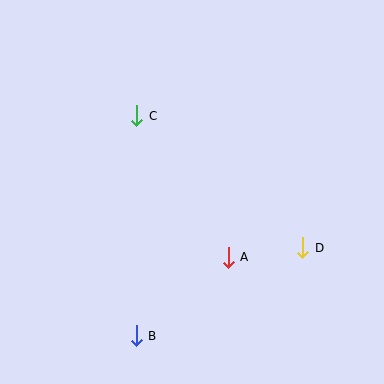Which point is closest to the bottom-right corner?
Point D is closest to the bottom-right corner.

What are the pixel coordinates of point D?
Point D is at (303, 248).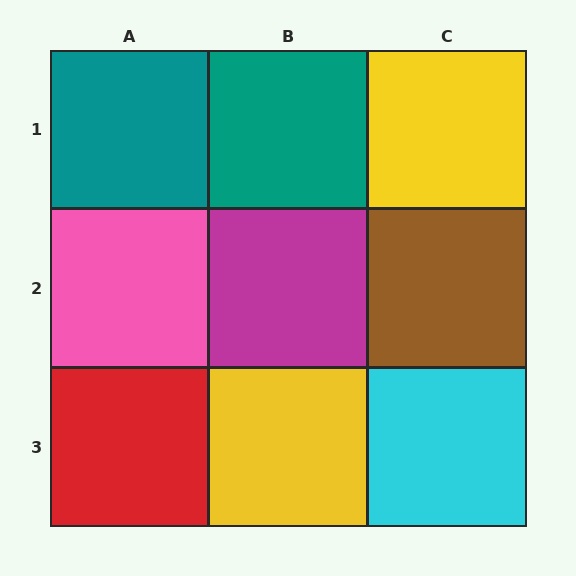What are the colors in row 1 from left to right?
Teal, teal, yellow.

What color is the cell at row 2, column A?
Pink.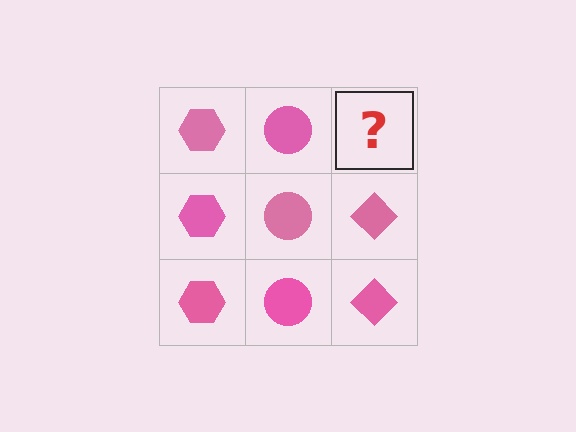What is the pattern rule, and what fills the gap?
The rule is that each column has a consistent shape. The gap should be filled with a pink diamond.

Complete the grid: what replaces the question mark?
The question mark should be replaced with a pink diamond.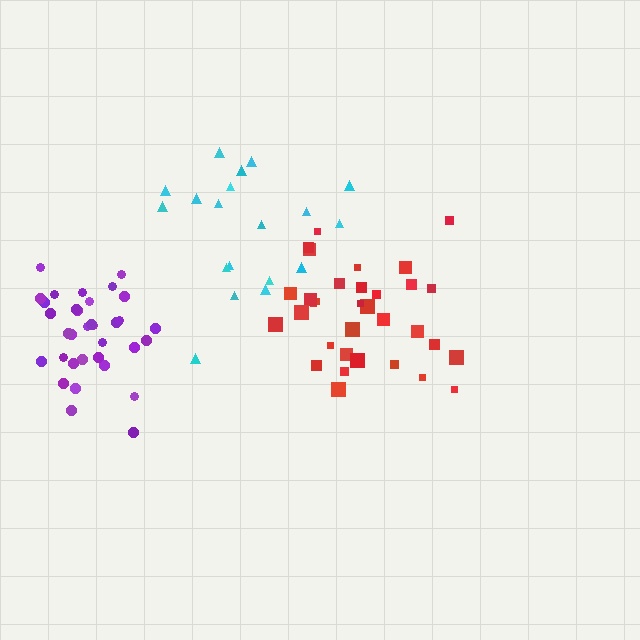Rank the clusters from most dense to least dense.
purple, red, cyan.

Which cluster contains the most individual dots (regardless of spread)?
Purple (34).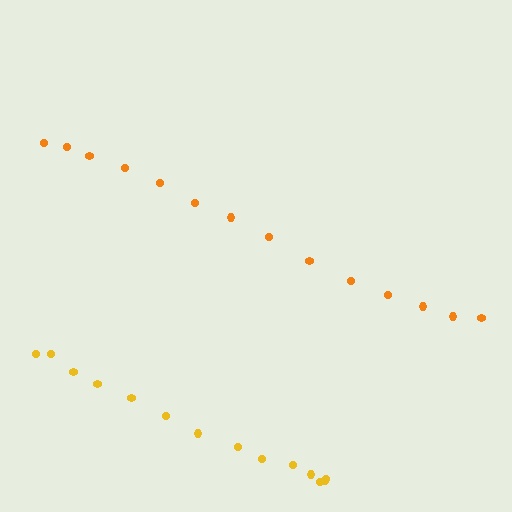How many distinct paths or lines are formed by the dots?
There are 2 distinct paths.